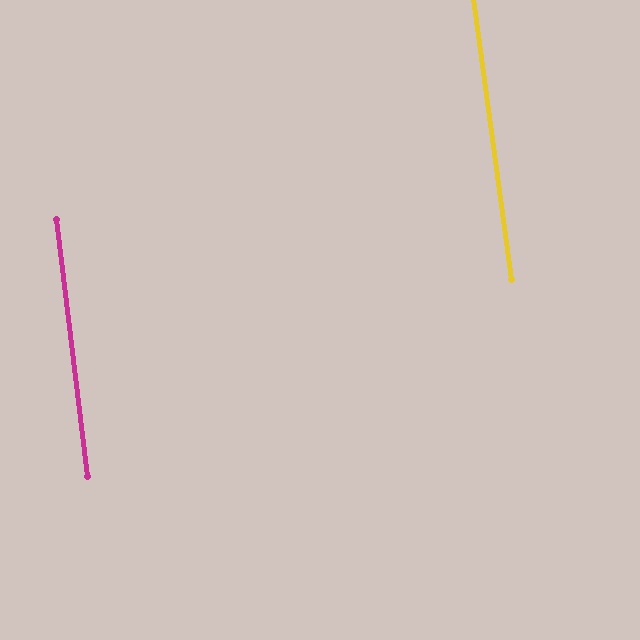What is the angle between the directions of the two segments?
Approximately 1 degree.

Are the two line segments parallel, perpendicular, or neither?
Parallel — their directions differ by only 0.8°.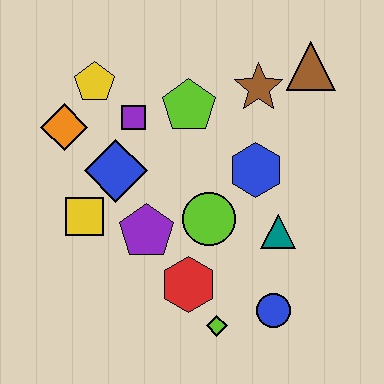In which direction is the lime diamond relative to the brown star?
The lime diamond is below the brown star.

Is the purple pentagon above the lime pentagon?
No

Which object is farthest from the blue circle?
The yellow pentagon is farthest from the blue circle.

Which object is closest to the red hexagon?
The lime diamond is closest to the red hexagon.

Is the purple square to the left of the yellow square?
No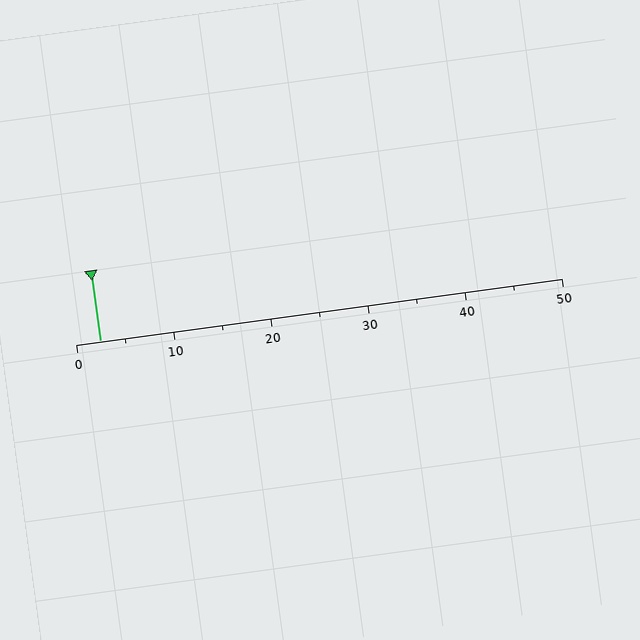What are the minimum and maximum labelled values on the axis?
The axis runs from 0 to 50.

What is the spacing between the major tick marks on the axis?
The major ticks are spaced 10 apart.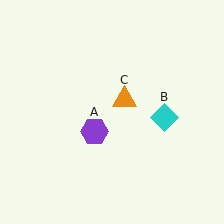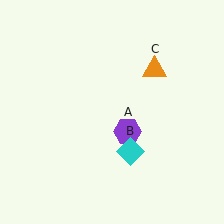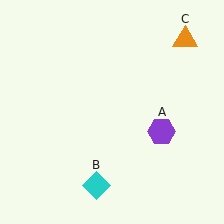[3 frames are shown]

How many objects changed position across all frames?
3 objects changed position: purple hexagon (object A), cyan diamond (object B), orange triangle (object C).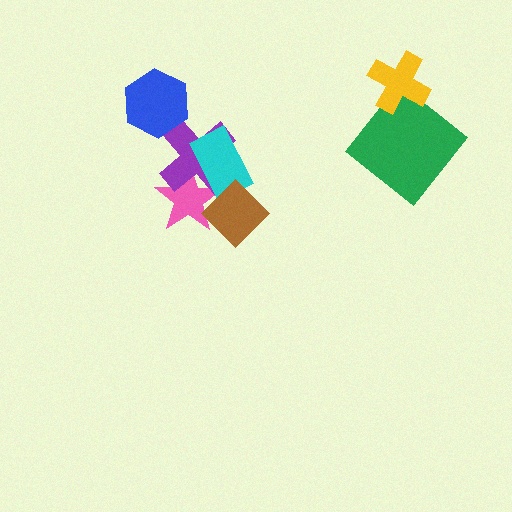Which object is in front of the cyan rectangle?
The brown diamond is in front of the cyan rectangle.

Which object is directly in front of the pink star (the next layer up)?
The purple cross is directly in front of the pink star.